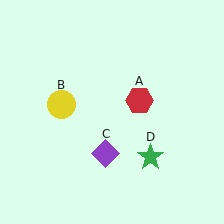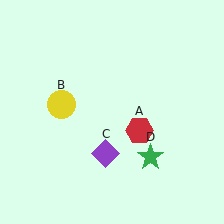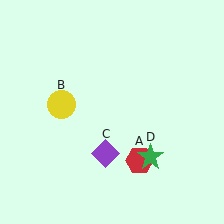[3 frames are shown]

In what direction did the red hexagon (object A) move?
The red hexagon (object A) moved down.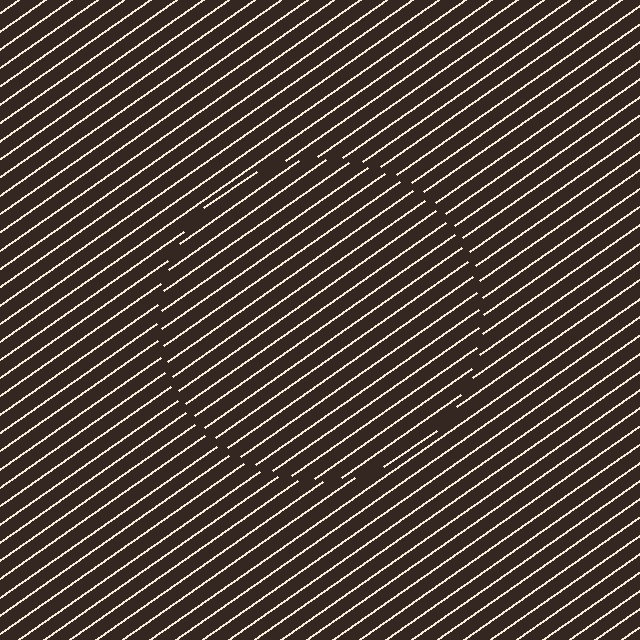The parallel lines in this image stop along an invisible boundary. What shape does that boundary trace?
An illusory circle. The interior of the shape contains the same grating, shifted by half a period — the contour is defined by the phase discontinuity where line-ends from the inner and outer gratings abut.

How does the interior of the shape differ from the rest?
The interior of the shape contains the same grating, shifted by half a period — the contour is defined by the phase discontinuity where line-ends from the inner and outer gratings abut.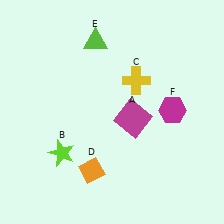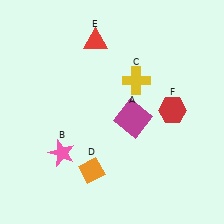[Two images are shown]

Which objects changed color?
B changed from lime to pink. E changed from lime to red. F changed from magenta to red.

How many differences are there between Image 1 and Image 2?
There are 3 differences between the two images.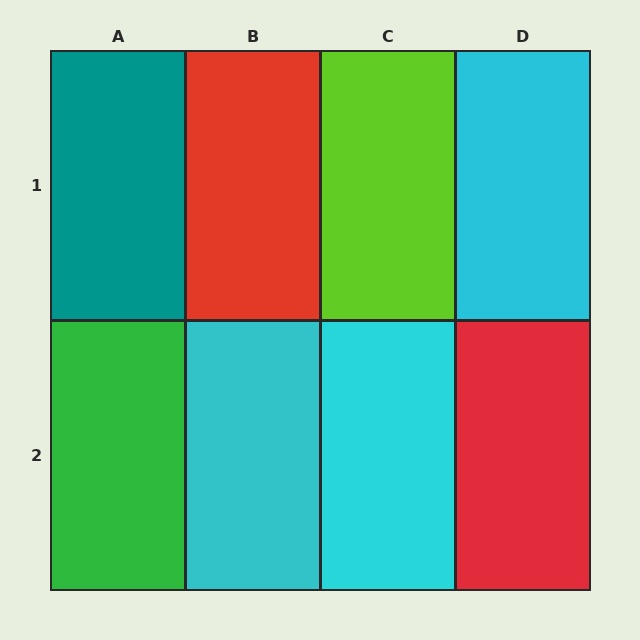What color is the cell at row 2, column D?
Red.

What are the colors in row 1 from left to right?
Teal, red, lime, cyan.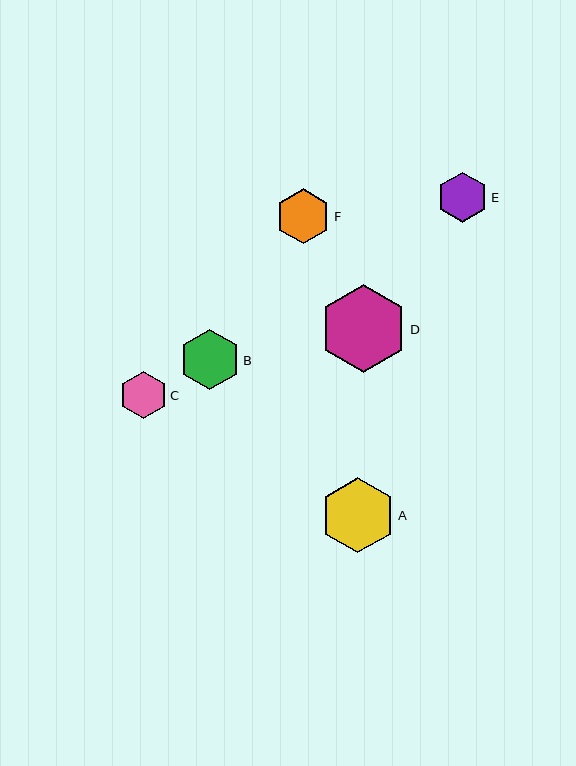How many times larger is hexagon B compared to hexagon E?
Hexagon B is approximately 1.2 times the size of hexagon E.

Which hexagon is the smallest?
Hexagon C is the smallest with a size of approximately 48 pixels.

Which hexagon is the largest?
Hexagon D is the largest with a size of approximately 87 pixels.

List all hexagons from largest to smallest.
From largest to smallest: D, A, B, F, E, C.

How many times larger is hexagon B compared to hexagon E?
Hexagon B is approximately 1.2 times the size of hexagon E.